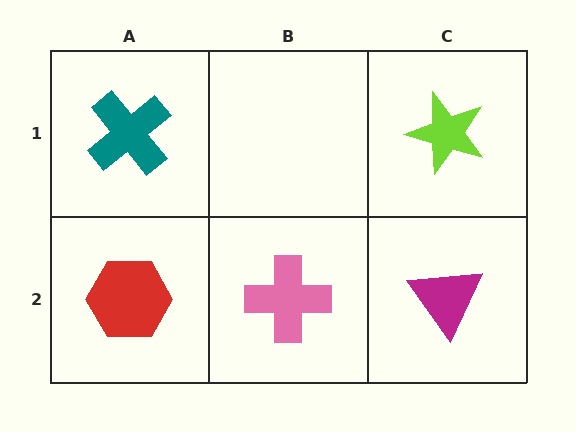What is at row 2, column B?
A pink cross.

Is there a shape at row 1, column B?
No, that cell is empty.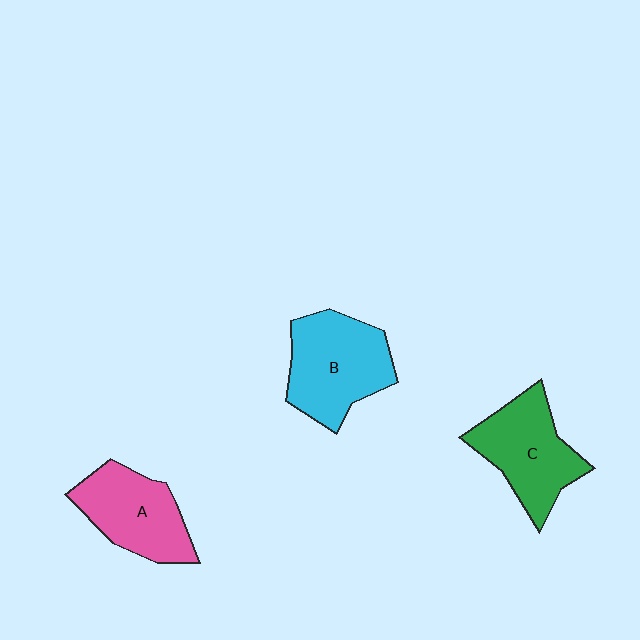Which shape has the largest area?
Shape B (cyan).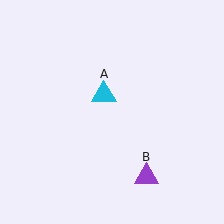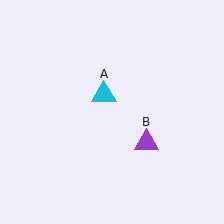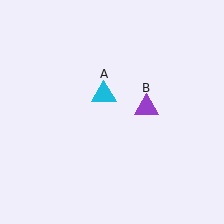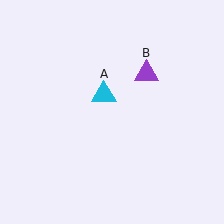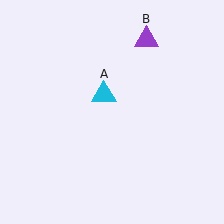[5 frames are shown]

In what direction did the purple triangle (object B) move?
The purple triangle (object B) moved up.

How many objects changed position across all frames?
1 object changed position: purple triangle (object B).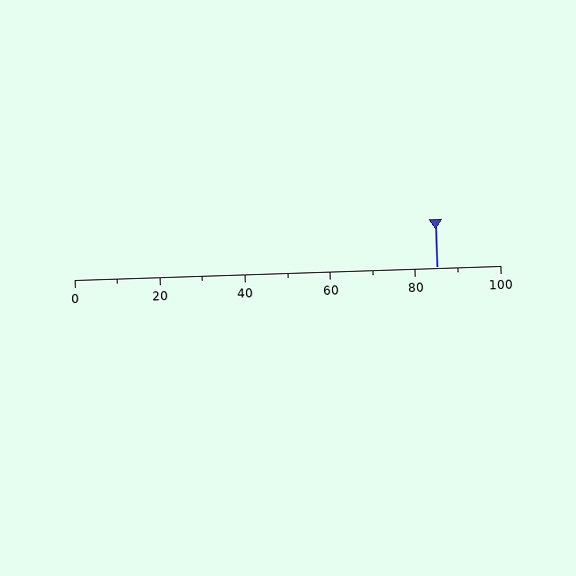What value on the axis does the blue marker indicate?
The marker indicates approximately 85.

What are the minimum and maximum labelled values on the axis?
The axis runs from 0 to 100.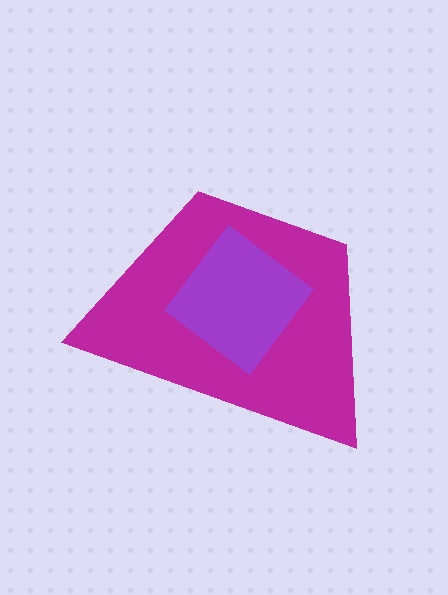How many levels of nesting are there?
2.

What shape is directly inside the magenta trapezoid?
The purple diamond.